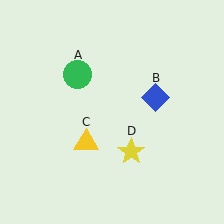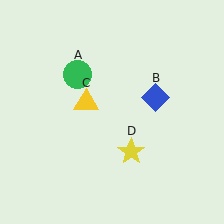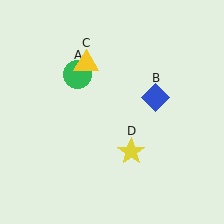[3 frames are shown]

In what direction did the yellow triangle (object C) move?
The yellow triangle (object C) moved up.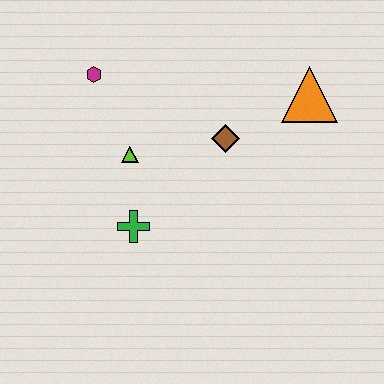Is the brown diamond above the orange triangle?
No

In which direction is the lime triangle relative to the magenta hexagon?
The lime triangle is below the magenta hexagon.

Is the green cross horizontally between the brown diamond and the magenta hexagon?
Yes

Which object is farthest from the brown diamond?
The magenta hexagon is farthest from the brown diamond.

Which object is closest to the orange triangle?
The brown diamond is closest to the orange triangle.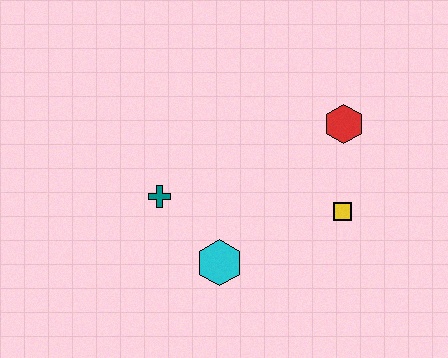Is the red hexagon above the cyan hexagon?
Yes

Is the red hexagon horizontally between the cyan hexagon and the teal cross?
No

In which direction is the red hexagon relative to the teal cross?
The red hexagon is to the right of the teal cross.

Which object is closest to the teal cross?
The cyan hexagon is closest to the teal cross.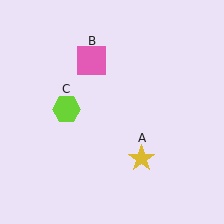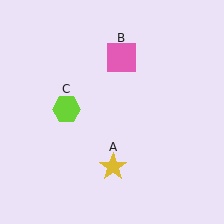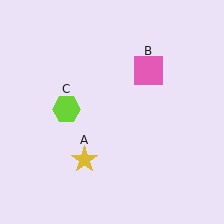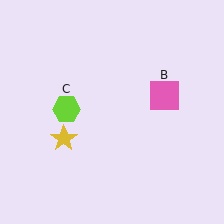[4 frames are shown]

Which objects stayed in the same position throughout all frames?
Lime hexagon (object C) remained stationary.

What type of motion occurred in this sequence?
The yellow star (object A), pink square (object B) rotated clockwise around the center of the scene.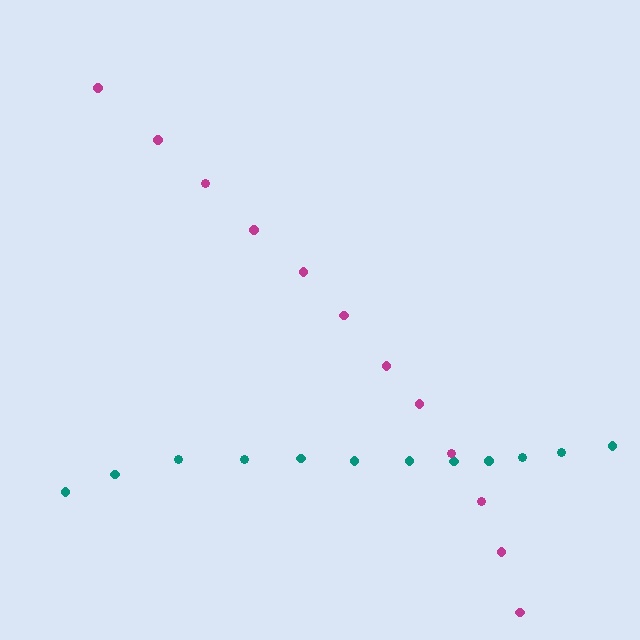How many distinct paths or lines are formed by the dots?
There are 2 distinct paths.